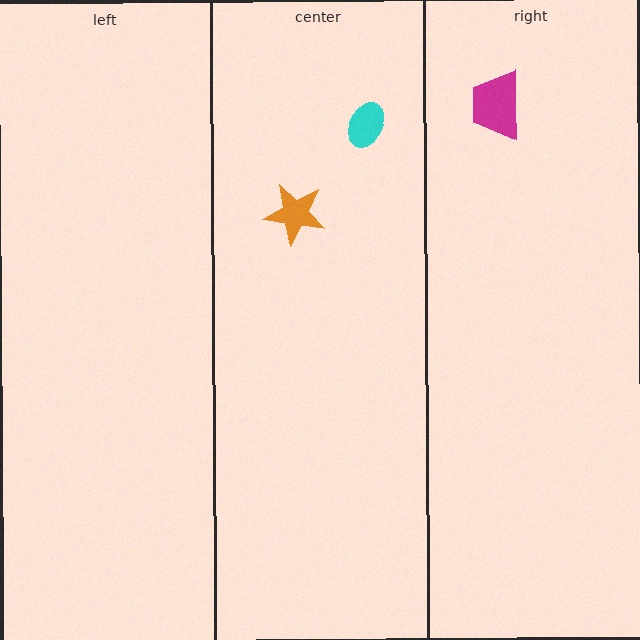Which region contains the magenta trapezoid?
The right region.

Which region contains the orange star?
The center region.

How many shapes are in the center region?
2.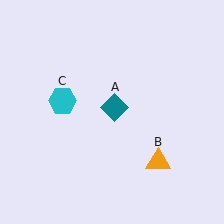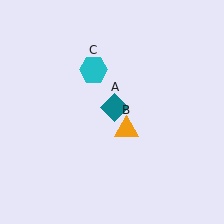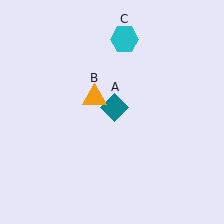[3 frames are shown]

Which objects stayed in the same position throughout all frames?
Teal diamond (object A) remained stationary.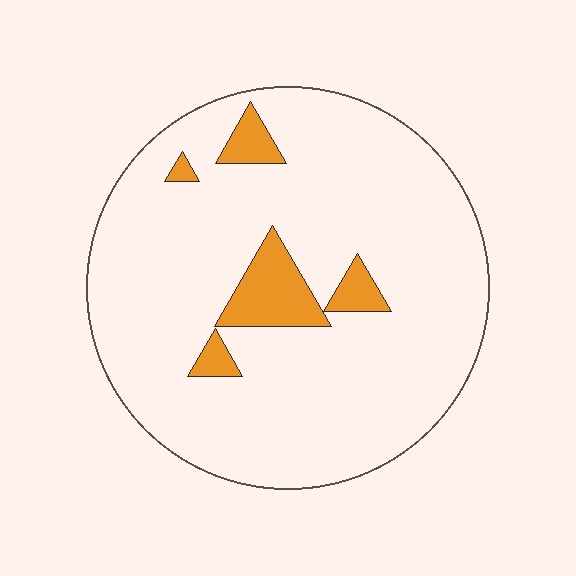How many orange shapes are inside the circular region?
5.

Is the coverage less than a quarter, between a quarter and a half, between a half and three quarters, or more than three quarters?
Less than a quarter.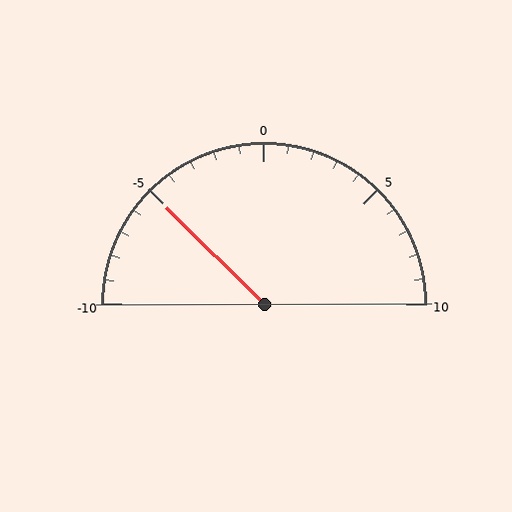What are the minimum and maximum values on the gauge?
The gauge ranges from -10 to 10.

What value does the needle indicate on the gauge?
The needle indicates approximately -5.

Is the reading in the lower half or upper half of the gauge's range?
The reading is in the lower half of the range (-10 to 10).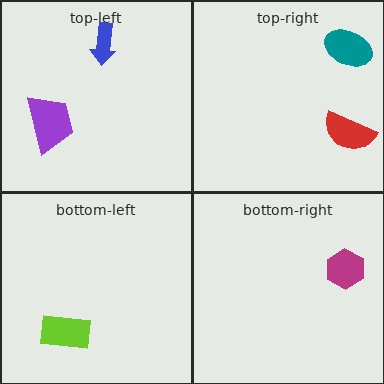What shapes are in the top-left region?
The blue arrow, the purple trapezoid.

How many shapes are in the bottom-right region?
1.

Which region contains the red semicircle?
The top-right region.